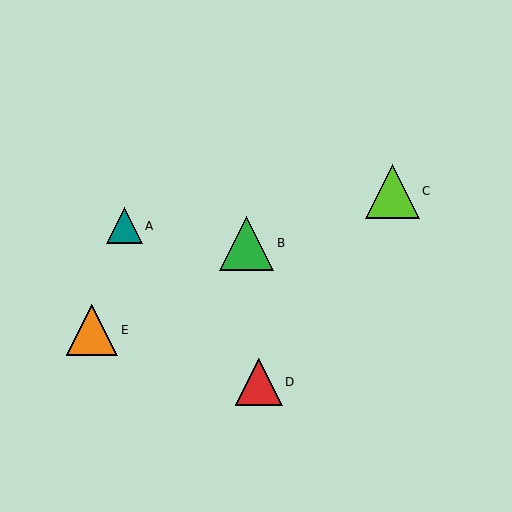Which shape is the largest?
The green triangle (labeled B) is the largest.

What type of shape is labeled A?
Shape A is a teal triangle.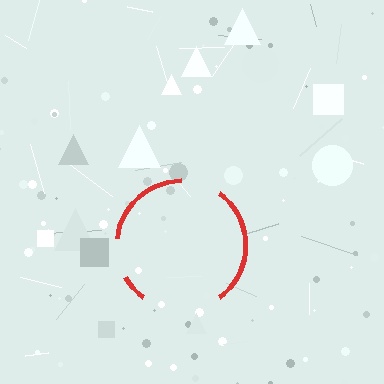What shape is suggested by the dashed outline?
The dashed outline suggests a circle.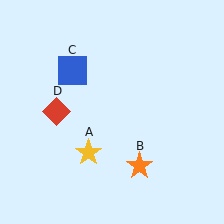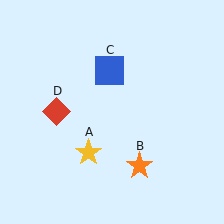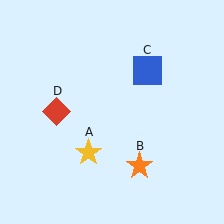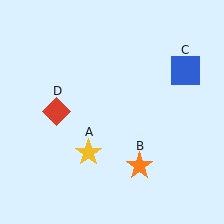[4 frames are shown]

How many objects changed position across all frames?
1 object changed position: blue square (object C).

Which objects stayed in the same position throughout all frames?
Yellow star (object A) and orange star (object B) and red diamond (object D) remained stationary.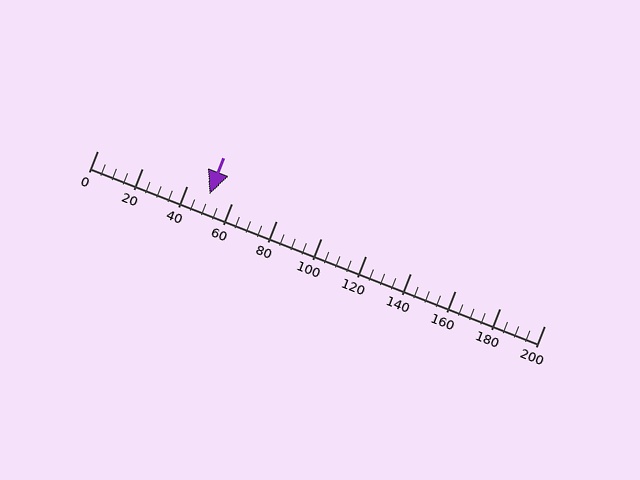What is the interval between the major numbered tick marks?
The major tick marks are spaced 20 units apart.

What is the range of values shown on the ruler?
The ruler shows values from 0 to 200.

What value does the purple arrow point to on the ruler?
The purple arrow points to approximately 50.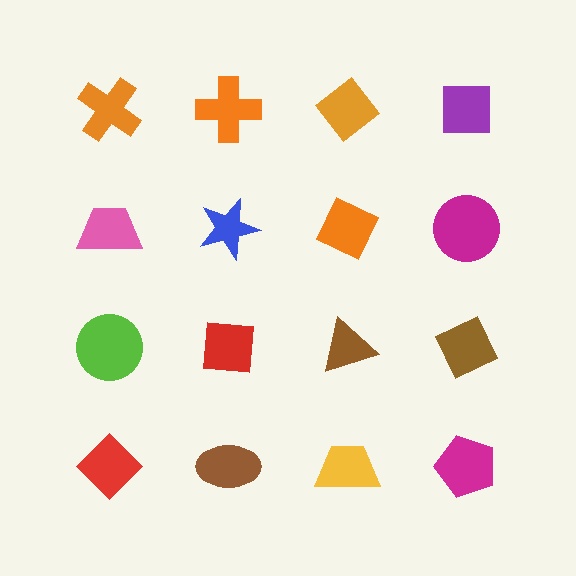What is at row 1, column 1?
An orange cross.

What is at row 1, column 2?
An orange cross.